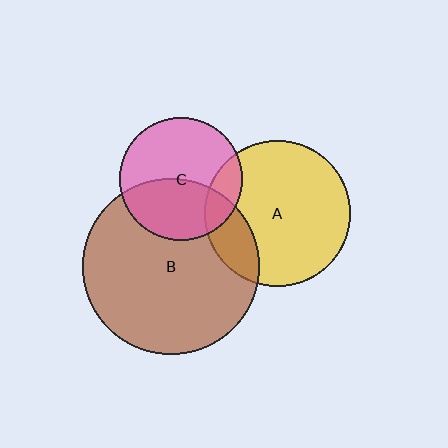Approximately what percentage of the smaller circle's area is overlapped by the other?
Approximately 20%.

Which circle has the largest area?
Circle B (brown).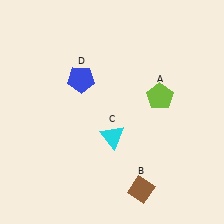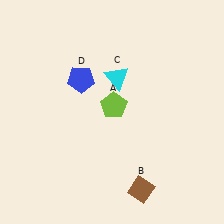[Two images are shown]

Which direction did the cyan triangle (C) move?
The cyan triangle (C) moved up.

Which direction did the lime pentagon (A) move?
The lime pentagon (A) moved left.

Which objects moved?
The objects that moved are: the lime pentagon (A), the cyan triangle (C).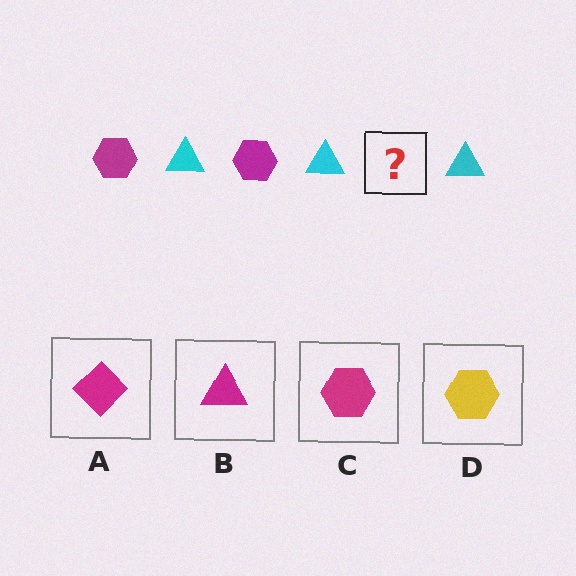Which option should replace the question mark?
Option C.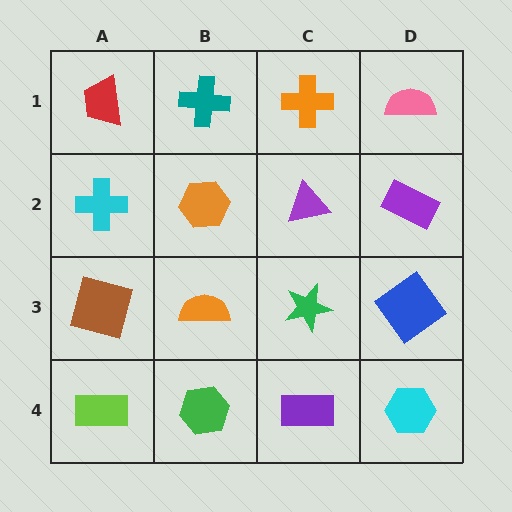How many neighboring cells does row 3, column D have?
3.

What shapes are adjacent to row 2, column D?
A pink semicircle (row 1, column D), a blue diamond (row 3, column D), a purple triangle (row 2, column C).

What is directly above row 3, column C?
A purple triangle.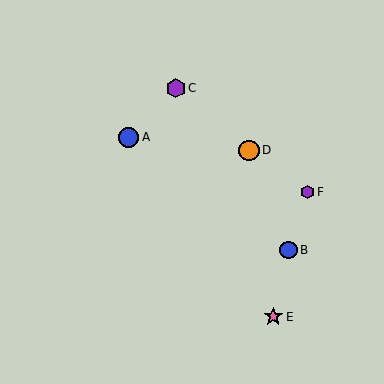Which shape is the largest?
The orange circle (labeled D) is the largest.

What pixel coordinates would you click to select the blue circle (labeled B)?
Click at (288, 250) to select the blue circle B.